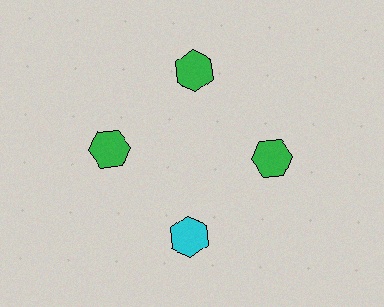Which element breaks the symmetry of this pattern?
The cyan hexagon at roughly the 6 o'clock position breaks the symmetry. All other shapes are green hexagons.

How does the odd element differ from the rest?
It has a different color: cyan instead of green.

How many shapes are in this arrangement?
There are 4 shapes arranged in a ring pattern.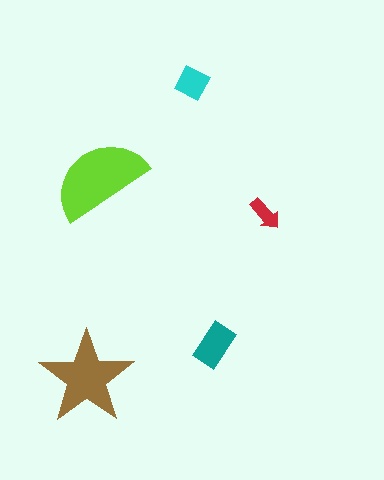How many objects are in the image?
There are 5 objects in the image.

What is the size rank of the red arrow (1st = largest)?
5th.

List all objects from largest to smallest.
The lime semicircle, the brown star, the teal rectangle, the cyan diamond, the red arrow.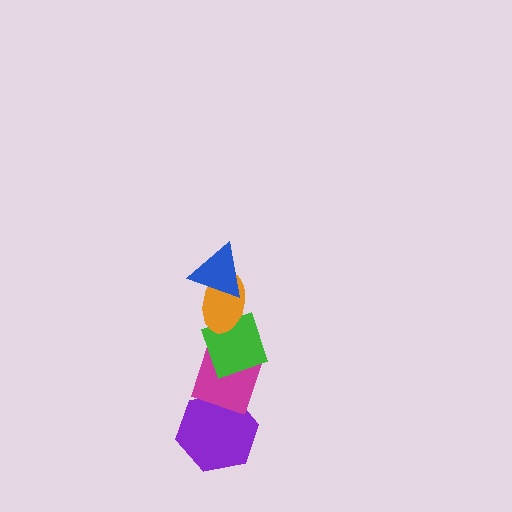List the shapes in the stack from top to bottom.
From top to bottom: the blue triangle, the orange ellipse, the green diamond, the magenta diamond, the purple hexagon.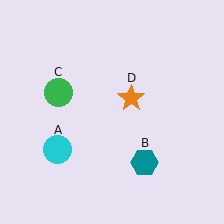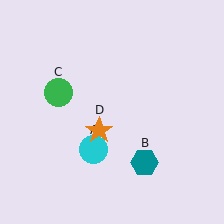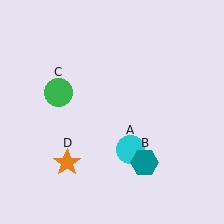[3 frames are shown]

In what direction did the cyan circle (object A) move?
The cyan circle (object A) moved right.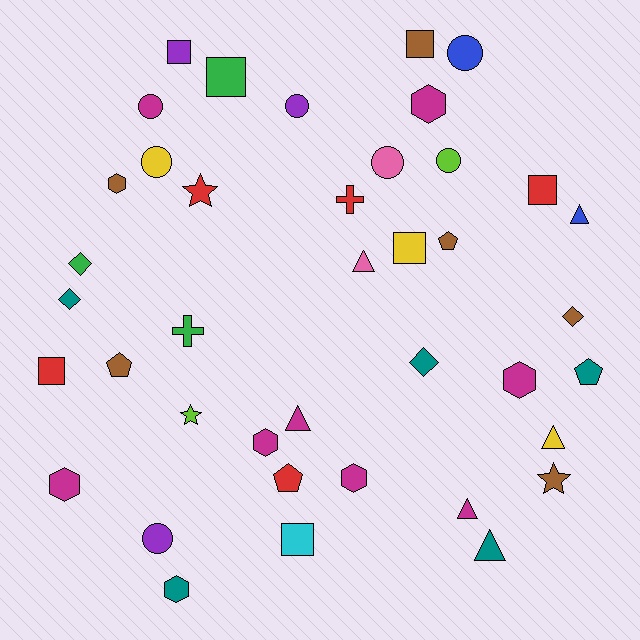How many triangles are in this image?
There are 6 triangles.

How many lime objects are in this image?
There are 2 lime objects.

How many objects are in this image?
There are 40 objects.